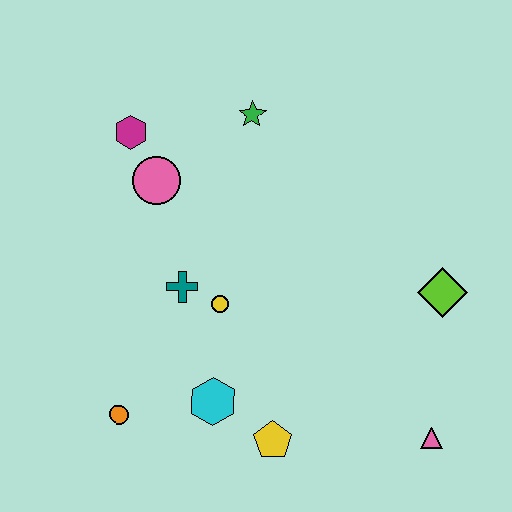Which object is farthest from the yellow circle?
The pink triangle is farthest from the yellow circle.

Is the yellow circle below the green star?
Yes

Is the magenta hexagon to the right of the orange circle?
Yes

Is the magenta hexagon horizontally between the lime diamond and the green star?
No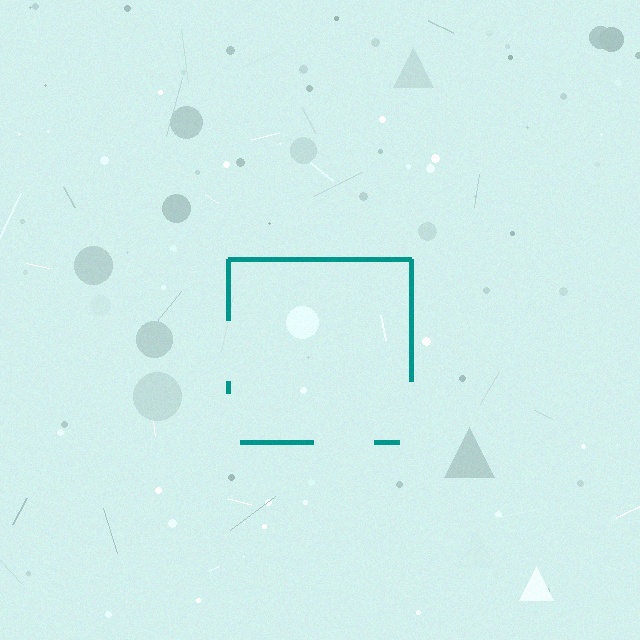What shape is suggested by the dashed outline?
The dashed outline suggests a square.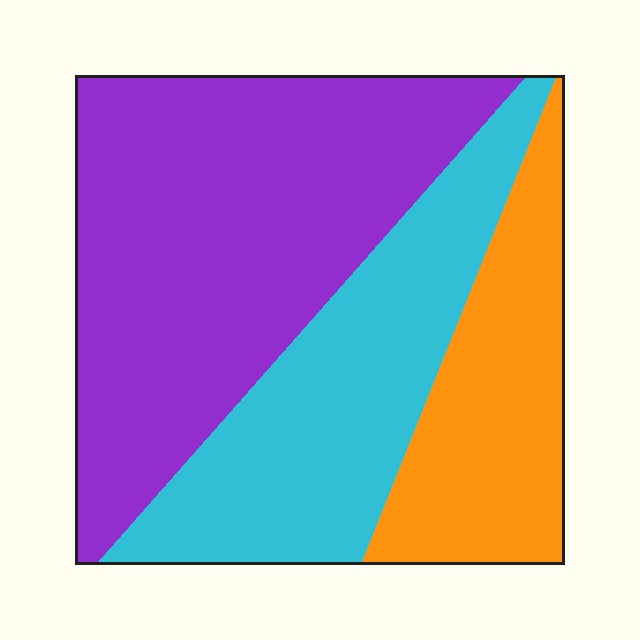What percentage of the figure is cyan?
Cyan takes up between a quarter and a half of the figure.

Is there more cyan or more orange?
Cyan.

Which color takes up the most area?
Purple, at roughly 50%.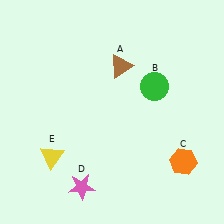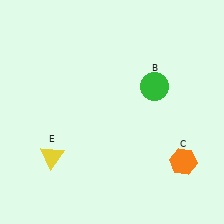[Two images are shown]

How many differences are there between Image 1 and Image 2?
There are 2 differences between the two images.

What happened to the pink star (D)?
The pink star (D) was removed in Image 2. It was in the bottom-left area of Image 1.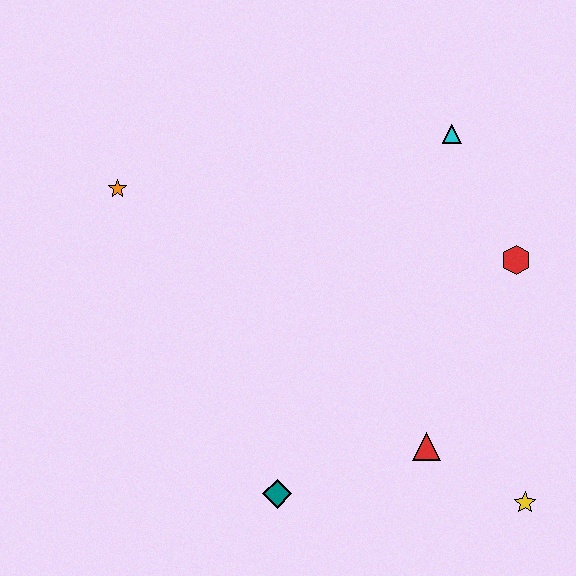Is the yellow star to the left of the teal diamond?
No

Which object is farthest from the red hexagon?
The orange star is farthest from the red hexagon.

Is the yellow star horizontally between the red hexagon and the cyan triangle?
No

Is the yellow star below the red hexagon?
Yes